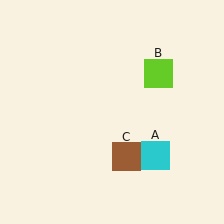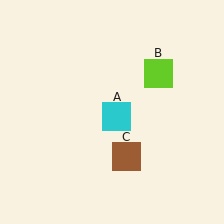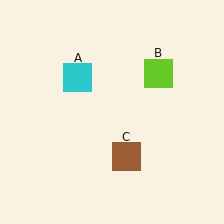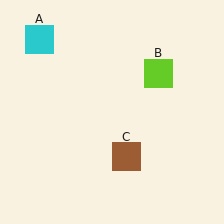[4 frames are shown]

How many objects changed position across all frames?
1 object changed position: cyan square (object A).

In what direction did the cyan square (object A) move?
The cyan square (object A) moved up and to the left.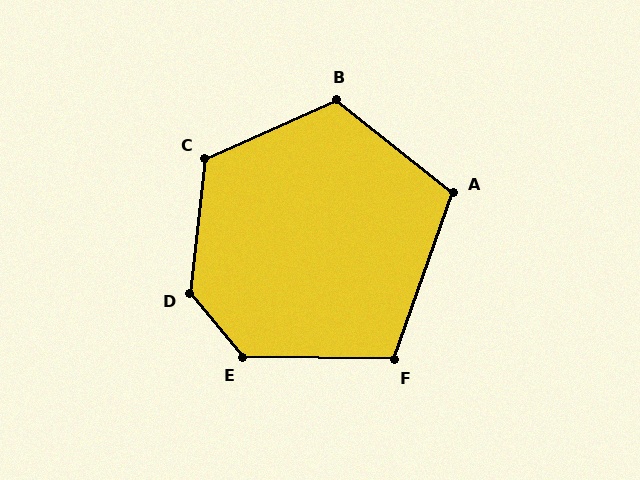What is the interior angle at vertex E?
Approximately 130 degrees (obtuse).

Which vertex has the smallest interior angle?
F, at approximately 108 degrees.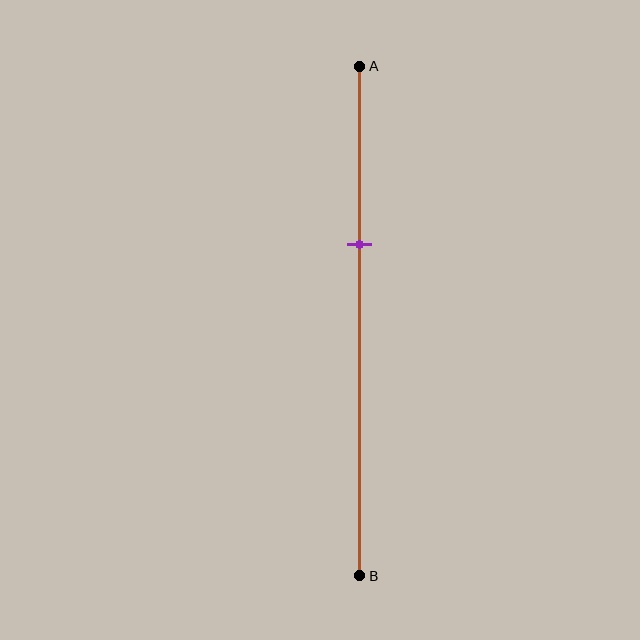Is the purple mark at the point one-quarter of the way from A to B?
No, the mark is at about 35% from A, not at the 25% one-quarter point.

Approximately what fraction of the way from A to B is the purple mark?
The purple mark is approximately 35% of the way from A to B.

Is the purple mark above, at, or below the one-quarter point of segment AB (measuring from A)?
The purple mark is below the one-quarter point of segment AB.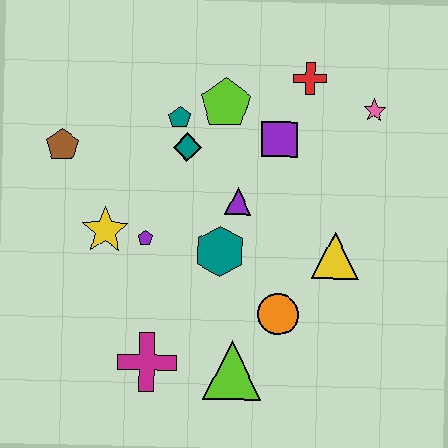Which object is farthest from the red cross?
The magenta cross is farthest from the red cross.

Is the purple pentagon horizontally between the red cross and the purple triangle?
No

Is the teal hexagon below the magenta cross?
No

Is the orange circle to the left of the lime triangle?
No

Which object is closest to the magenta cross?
The lime triangle is closest to the magenta cross.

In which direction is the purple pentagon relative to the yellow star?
The purple pentagon is to the right of the yellow star.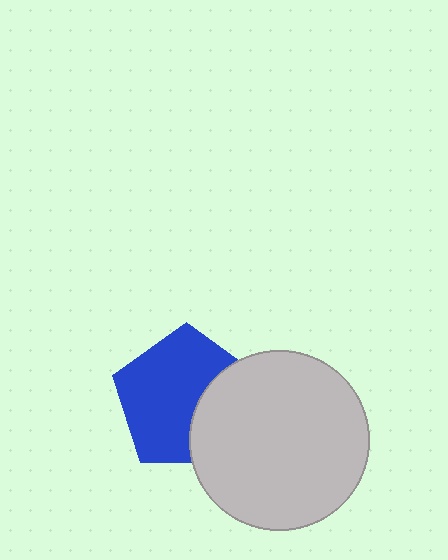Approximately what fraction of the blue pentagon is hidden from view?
Roughly 33% of the blue pentagon is hidden behind the light gray circle.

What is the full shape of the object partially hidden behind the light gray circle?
The partially hidden object is a blue pentagon.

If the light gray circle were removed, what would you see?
You would see the complete blue pentagon.